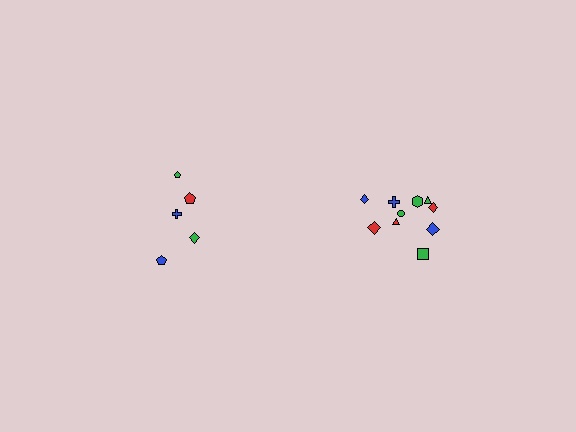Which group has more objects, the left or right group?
The right group.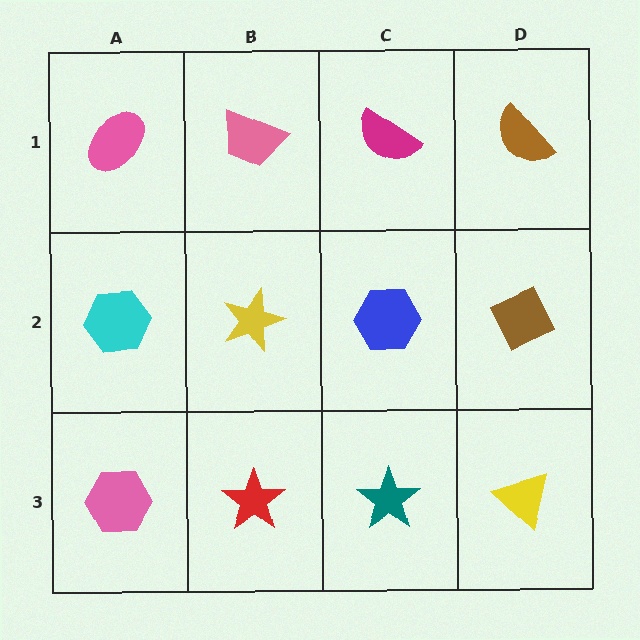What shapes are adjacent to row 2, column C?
A magenta semicircle (row 1, column C), a teal star (row 3, column C), a yellow star (row 2, column B), a brown diamond (row 2, column D).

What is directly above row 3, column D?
A brown diamond.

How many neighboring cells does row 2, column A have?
3.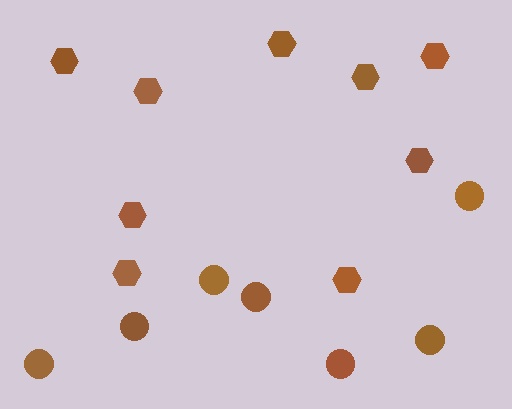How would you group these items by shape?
There are 2 groups: one group of hexagons (9) and one group of circles (7).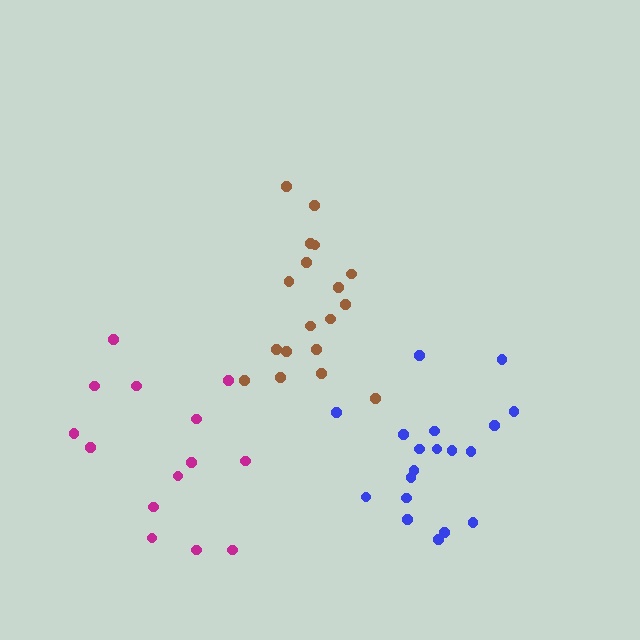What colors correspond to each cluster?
The clusters are colored: blue, brown, magenta.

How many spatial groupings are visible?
There are 3 spatial groupings.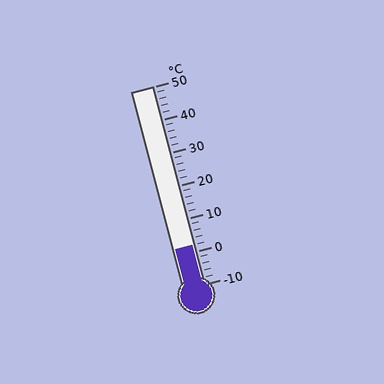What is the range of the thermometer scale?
The thermometer scale ranges from -10°C to 50°C.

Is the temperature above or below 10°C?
The temperature is below 10°C.